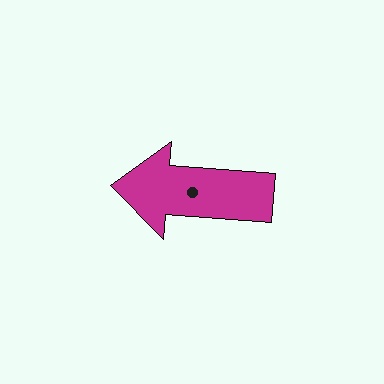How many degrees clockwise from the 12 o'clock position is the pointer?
Approximately 274 degrees.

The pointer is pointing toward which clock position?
Roughly 9 o'clock.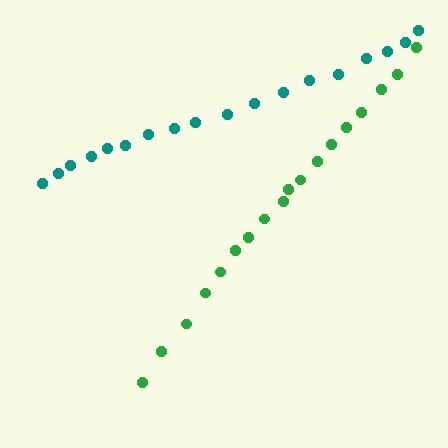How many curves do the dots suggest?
There are 2 distinct paths.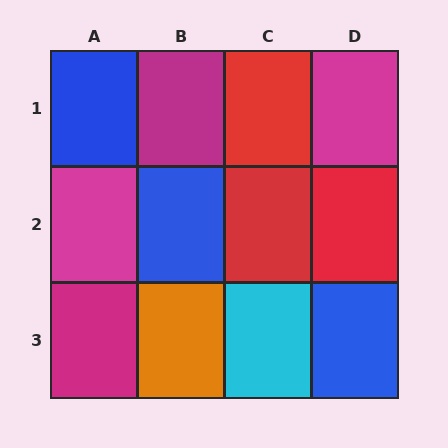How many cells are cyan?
1 cell is cyan.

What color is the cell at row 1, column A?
Blue.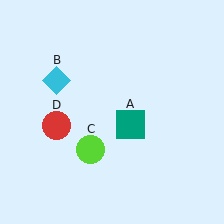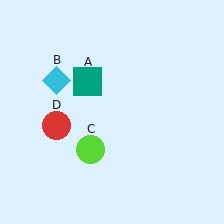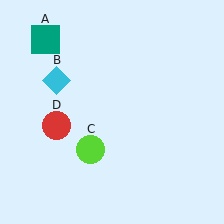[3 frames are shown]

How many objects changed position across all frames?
1 object changed position: teal square (object A).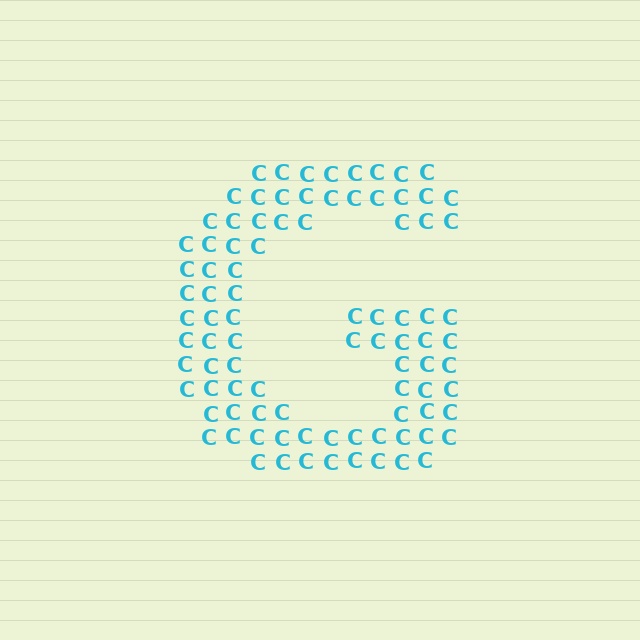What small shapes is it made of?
It is made of small letter C's.